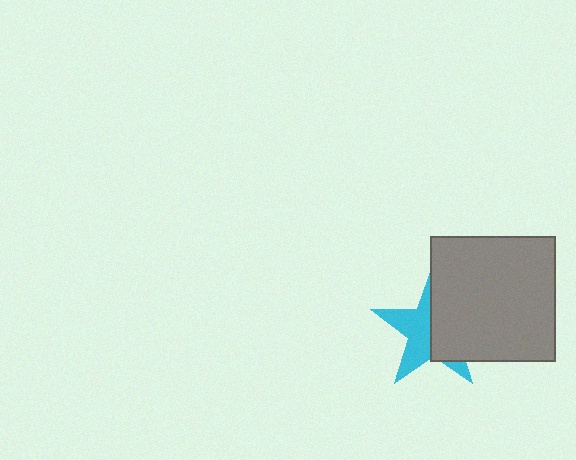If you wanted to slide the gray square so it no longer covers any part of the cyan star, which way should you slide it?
Slide it right — that is the most direct way to separate the two shapes.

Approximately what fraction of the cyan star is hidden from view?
Roughly 51% of the cyan star is hidden behind the gray square.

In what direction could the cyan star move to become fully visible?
The cyan star could move left. That would shift it out from behind the gray square entirely.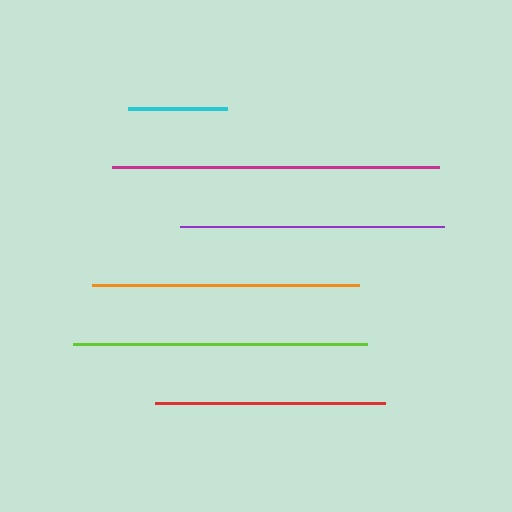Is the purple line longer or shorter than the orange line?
The orange line is longer than the purple line.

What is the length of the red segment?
The red segment is approximately 230 pixels long.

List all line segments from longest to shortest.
From longest to shortest: magenta, lime, orange, purple, red, cyan.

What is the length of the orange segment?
The orange segment is approximately 267 pixels long.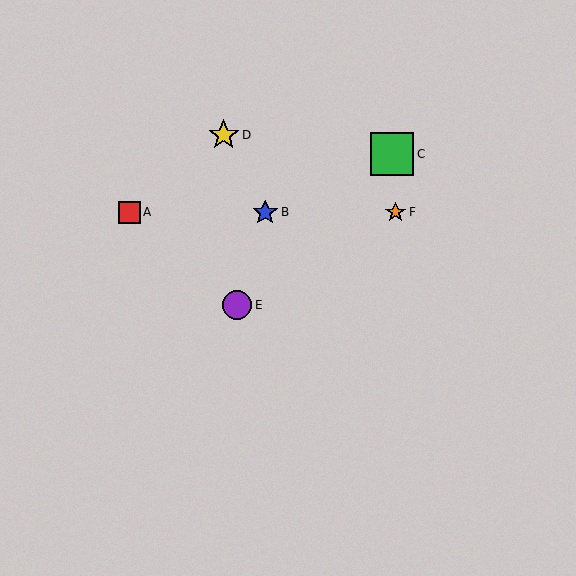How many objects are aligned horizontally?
3 objects (A, B, F) are aligned horizontally.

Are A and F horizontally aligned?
Yes, both are at y≈212.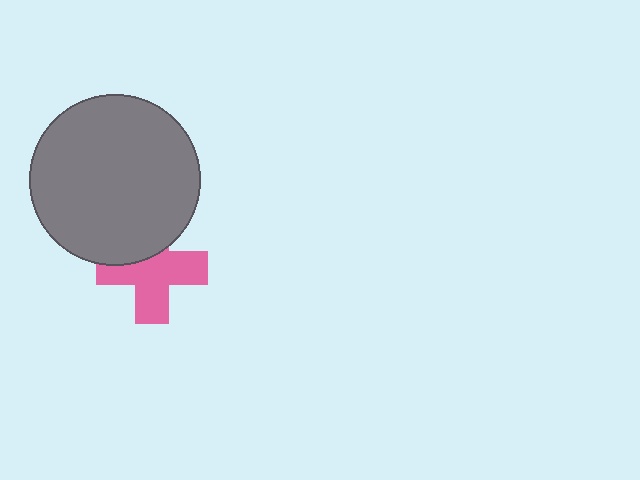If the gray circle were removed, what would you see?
You would see the complete pink cross.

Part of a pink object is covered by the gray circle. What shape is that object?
It is a cross.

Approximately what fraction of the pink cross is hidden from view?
Roughly 32% of the pink cross is hidden behind the gray circle.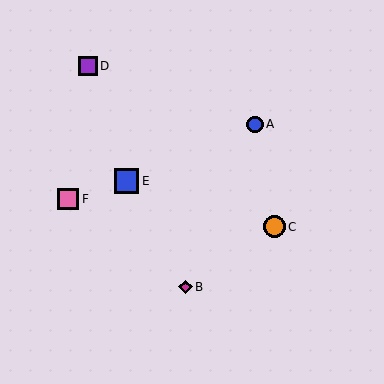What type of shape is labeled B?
Shape B is a magenta diamond.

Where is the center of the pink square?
The center of the pink square is at (68, 199).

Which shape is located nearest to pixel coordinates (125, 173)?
The blue square (labeled E) at (127, 181) is nearest to that location.